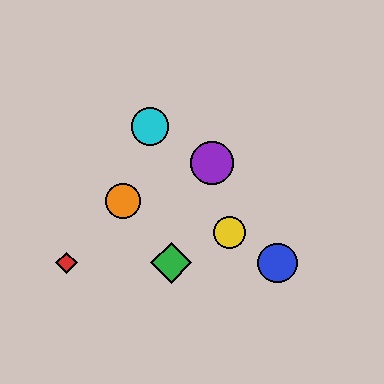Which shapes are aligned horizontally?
The red diamond, the blue circle, the green diamond are aligned horizontally.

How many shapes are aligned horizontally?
3 shapes (the red diamond, the blue circle, the green diamond) are aligned horizontally.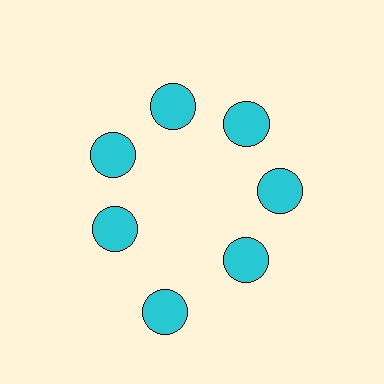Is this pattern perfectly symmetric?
No. The 7 cyan circles are arranged in a ring, but one element near the 6 o'clock position is pushed outward from the center, breaking the 7-fold rotational symmetry.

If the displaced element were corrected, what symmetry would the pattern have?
It would have 7-fold rotational symmetry — the pattern would map onto itself every 51 degrees.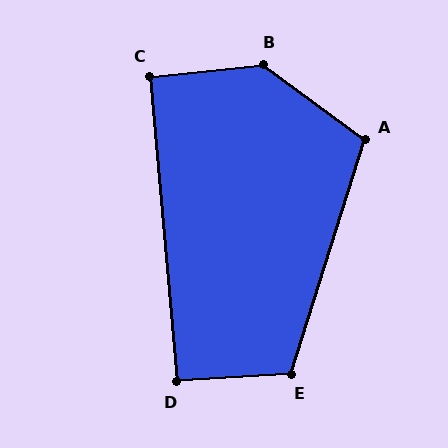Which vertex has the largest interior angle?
B, at approximately 137 degrees.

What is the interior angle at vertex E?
Approximately 111 degrees (obtuse).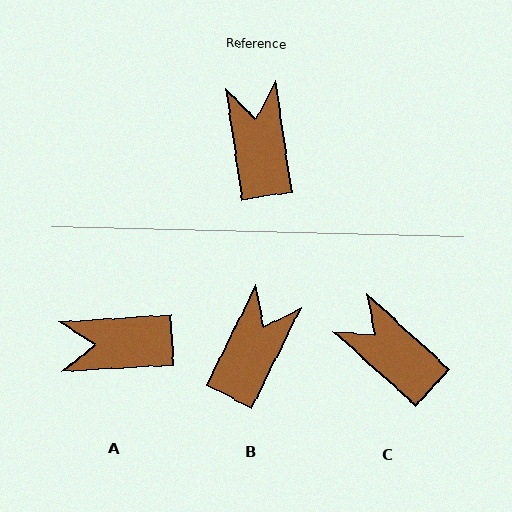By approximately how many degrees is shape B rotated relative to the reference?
Approximately 35 degrees clockwise.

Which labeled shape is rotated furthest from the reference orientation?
A, about 85 degrees away.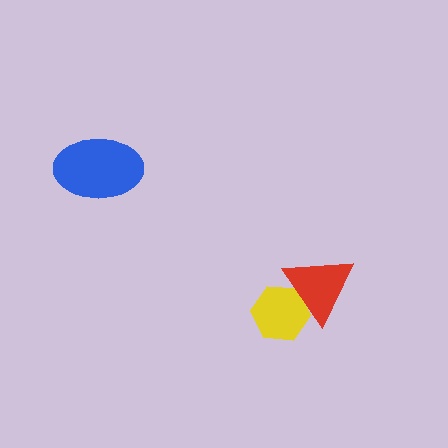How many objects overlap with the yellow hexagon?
1 object overlaps with the yellow hexagon.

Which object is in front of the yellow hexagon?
The red triangle is in front of the yellow hexagon.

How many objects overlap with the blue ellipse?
0 objects overlap with the blue ellipse.